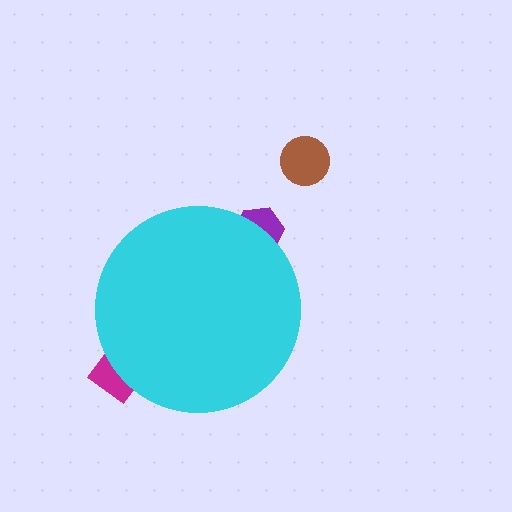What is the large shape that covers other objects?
A cyan circle.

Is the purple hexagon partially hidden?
Yes, the purple hexagon is partially hidden behind the cyan circle.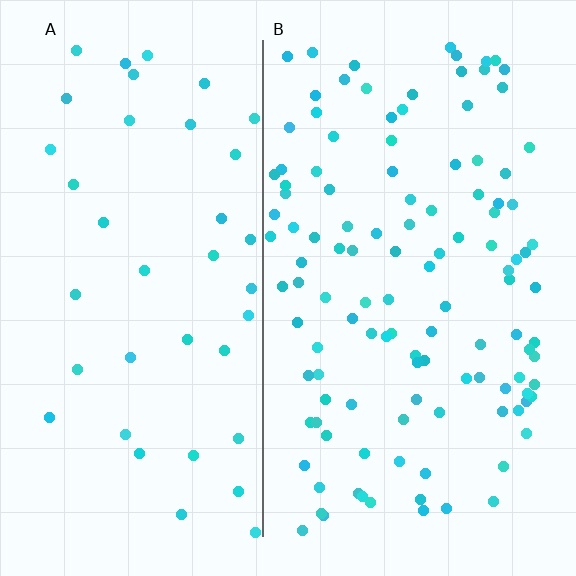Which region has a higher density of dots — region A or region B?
B (the right).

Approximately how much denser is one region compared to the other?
Approximately 3.0× — region B over region A.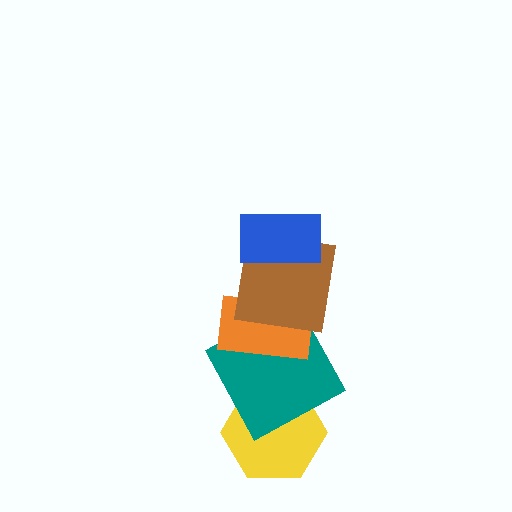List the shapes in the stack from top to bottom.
From top to bottom: the blue rectangle, the brown square, the orange rectangle, the teal square, the yellow hexagon.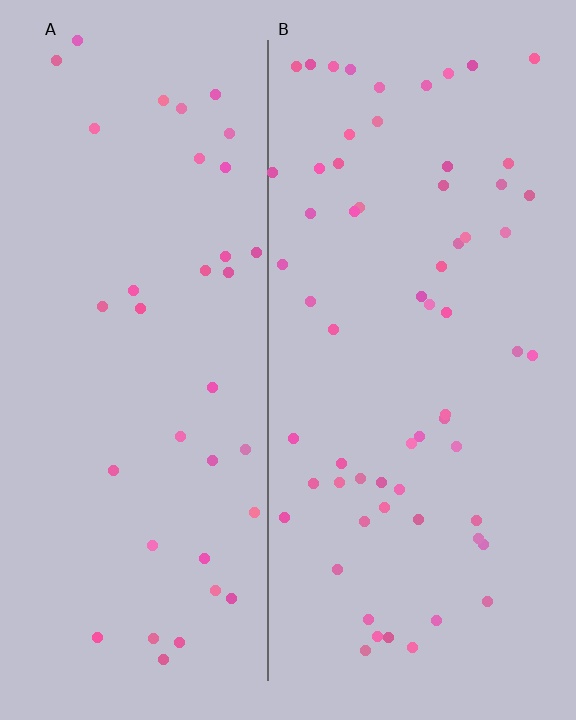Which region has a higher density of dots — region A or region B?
B (the right).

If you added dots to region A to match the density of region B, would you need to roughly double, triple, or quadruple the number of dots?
Approximately double.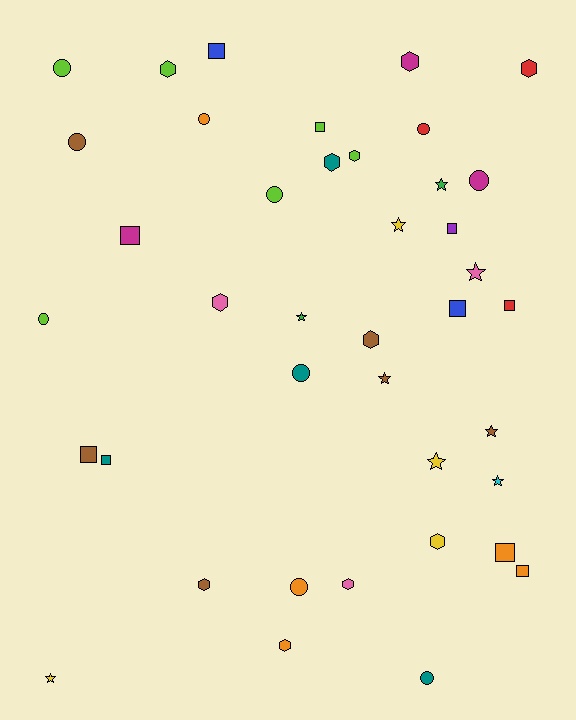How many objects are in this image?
There are 40 objects.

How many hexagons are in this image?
There are 11 hexagons.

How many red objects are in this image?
There are 3 red objects.